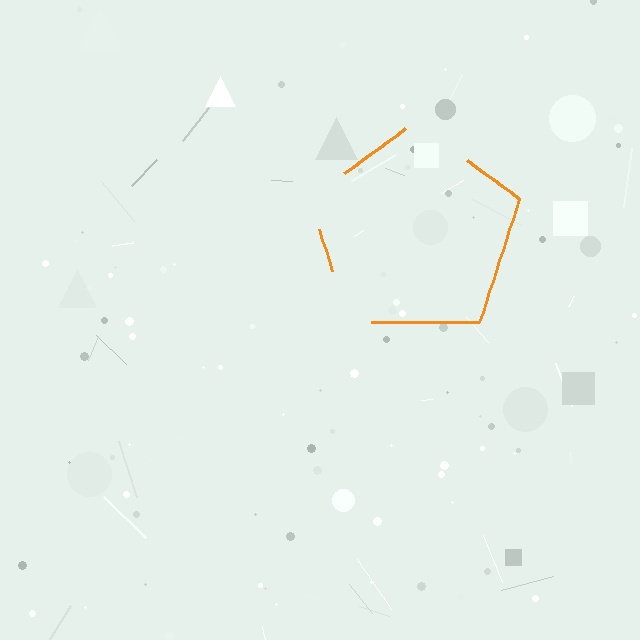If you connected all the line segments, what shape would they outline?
They would outline a pentagon.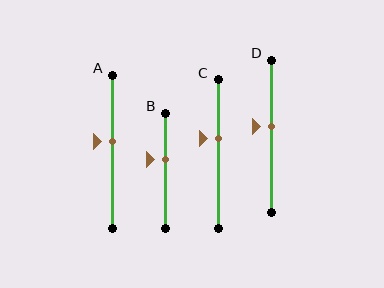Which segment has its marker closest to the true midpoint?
Segment A has its marker closest to the true midpoint.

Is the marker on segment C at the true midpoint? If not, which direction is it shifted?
No, the marker on segment C is shifted upward by about 10% of the segment length.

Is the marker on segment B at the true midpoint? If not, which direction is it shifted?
No, the marker on segment B is shifted upward by about 10% of the segment length.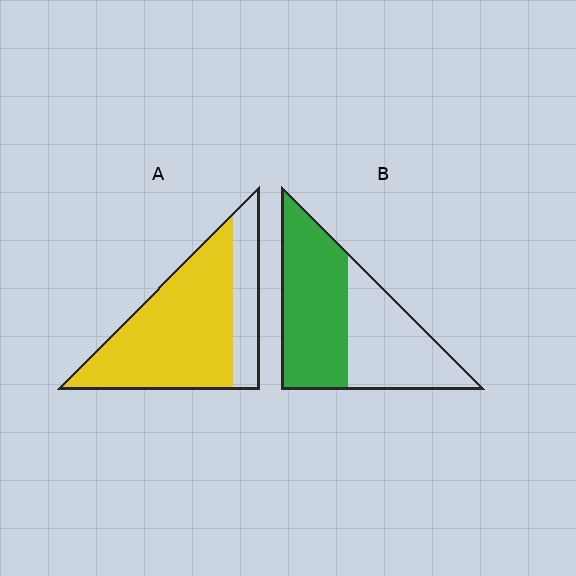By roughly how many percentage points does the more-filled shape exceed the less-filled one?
By roughly 20 percentage points (A over B).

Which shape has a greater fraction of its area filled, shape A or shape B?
Shape A.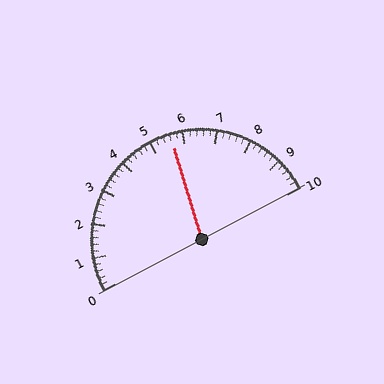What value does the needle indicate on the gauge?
The needle indicates approximately 5.6.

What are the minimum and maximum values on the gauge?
The gauge ranges from 0 to 10.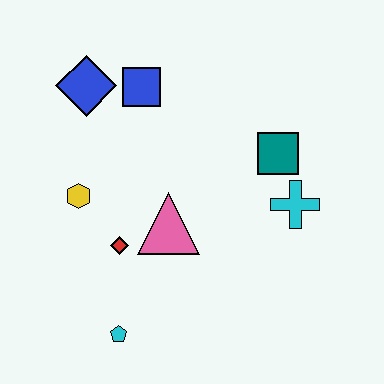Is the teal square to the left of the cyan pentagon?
No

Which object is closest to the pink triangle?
The red diamond is closest to the pink triangle.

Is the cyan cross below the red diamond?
No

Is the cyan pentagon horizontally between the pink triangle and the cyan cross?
No